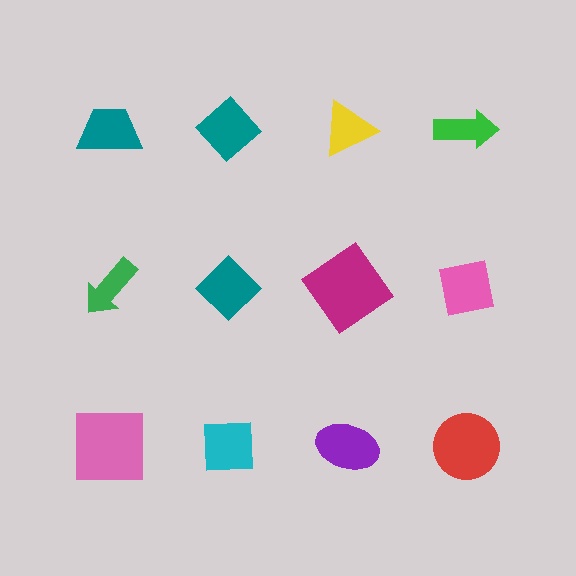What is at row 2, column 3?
A magenta diamond.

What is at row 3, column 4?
A red circle.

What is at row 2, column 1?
A green arrow.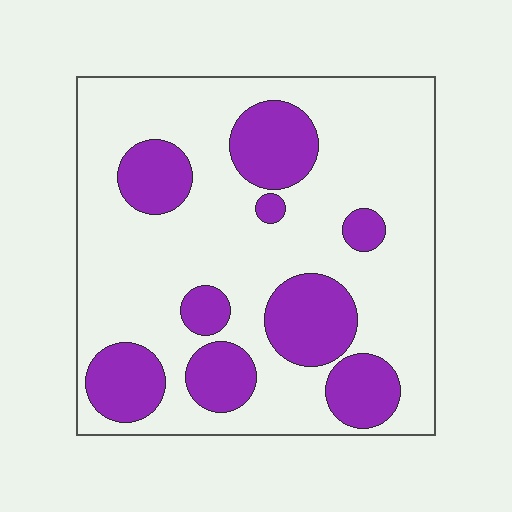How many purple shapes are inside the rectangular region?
9.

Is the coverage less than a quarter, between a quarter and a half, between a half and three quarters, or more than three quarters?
Between a quarter and a half.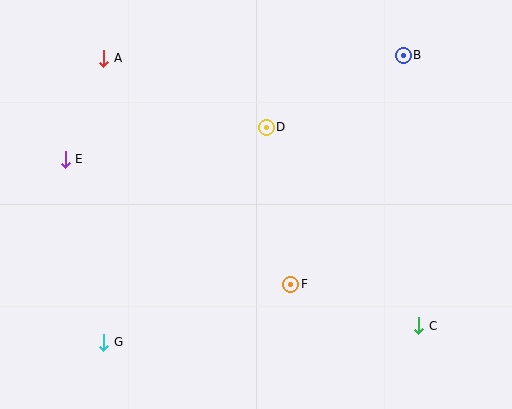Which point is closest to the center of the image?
Point D at (266, 127) is closest to the center.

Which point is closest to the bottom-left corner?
Point G is closest to the bottom-left corner.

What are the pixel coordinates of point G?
Point G is at (104, 342).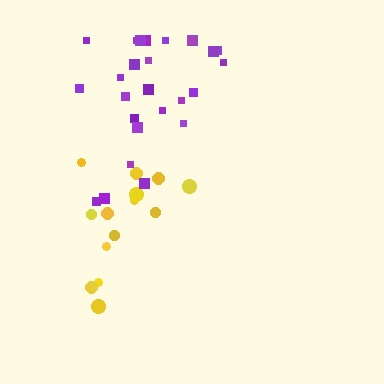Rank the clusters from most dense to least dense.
purple, yellow.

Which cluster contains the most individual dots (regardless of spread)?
Purple (25).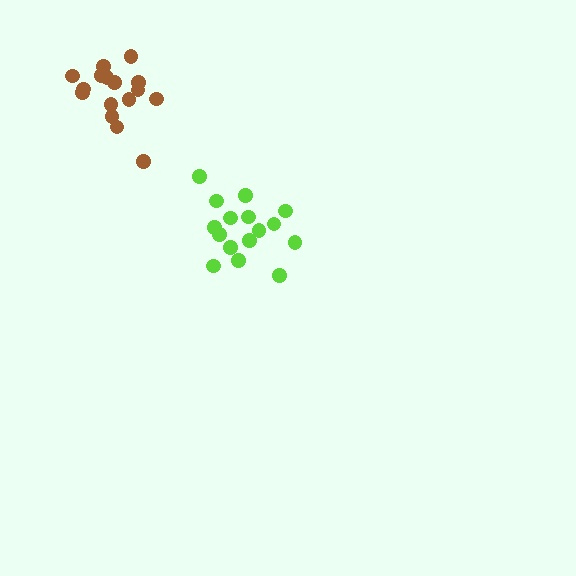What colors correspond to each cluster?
The clusters are colored: lime, brown.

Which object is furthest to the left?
The brown cluster is leftmost.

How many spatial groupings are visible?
There are 2 spatial groupings.